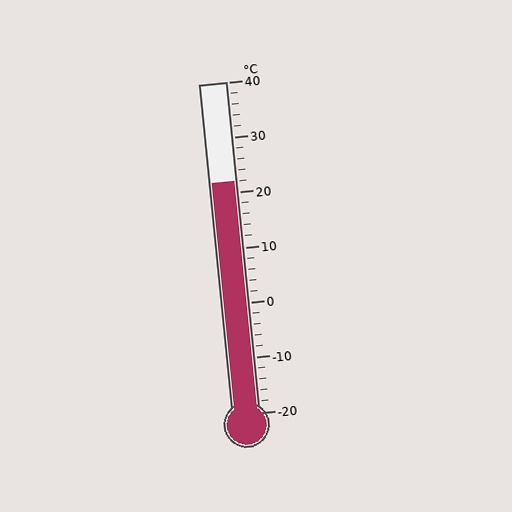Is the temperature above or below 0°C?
The temperature is above 0°C.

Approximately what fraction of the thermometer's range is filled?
The thermometer is filled to approximately 70% of its range.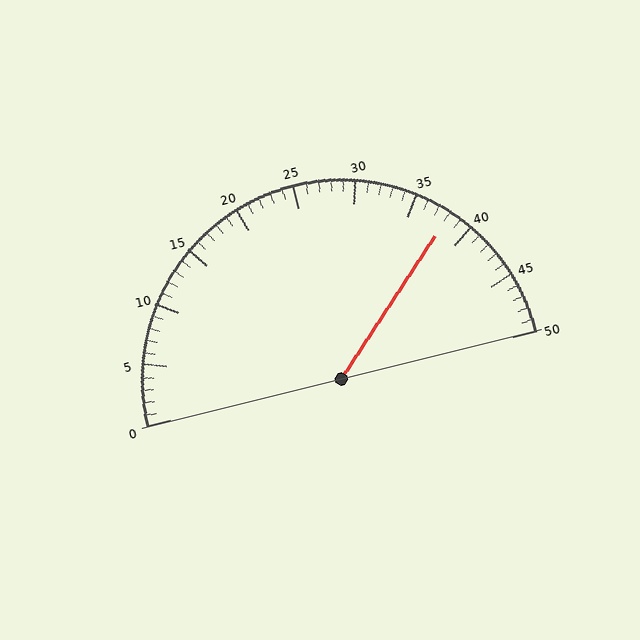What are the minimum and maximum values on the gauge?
The gauge ranges from 0 to 50.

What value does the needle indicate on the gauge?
The needle indicates approximately 38.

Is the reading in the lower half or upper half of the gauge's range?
The reading is in the upper half of the range (0 to 50).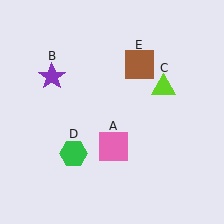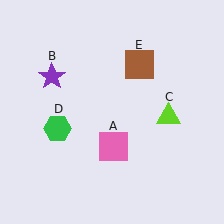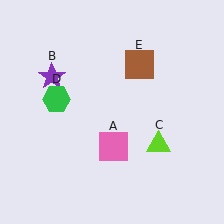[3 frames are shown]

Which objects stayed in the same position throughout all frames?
Pink square (object A) and purple star (object B) and brown square (object E) remained stationary.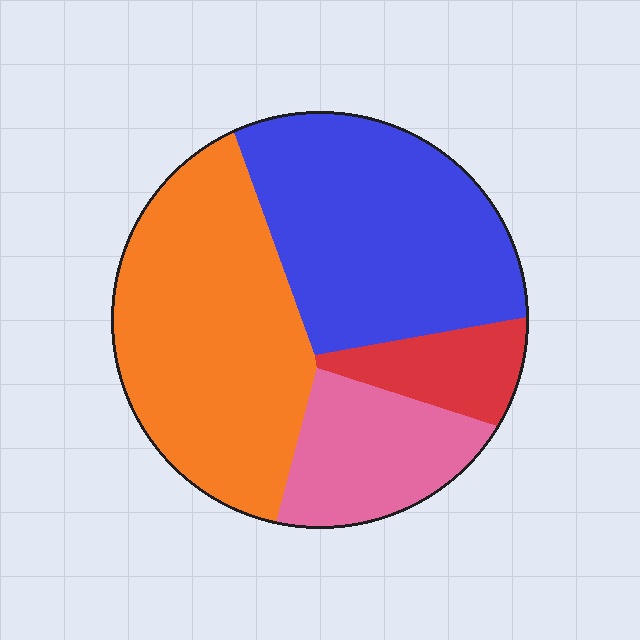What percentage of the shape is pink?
Pink takes up less than a quarter of the shape.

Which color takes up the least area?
Red, at roughly 10%.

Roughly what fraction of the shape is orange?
Orange takes up about two fifths (2/5) of the shape.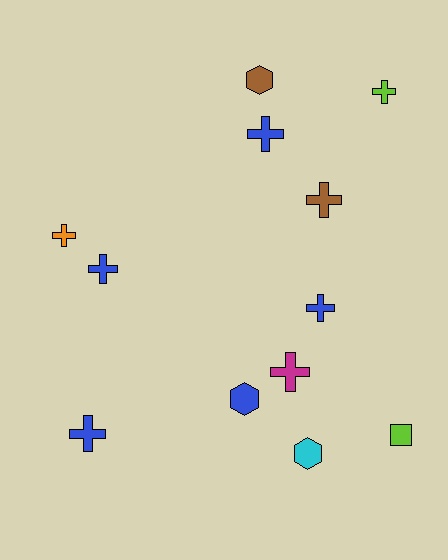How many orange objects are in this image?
There is 1 orange object.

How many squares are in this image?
There is 1 square.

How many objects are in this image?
There are 12 objects.